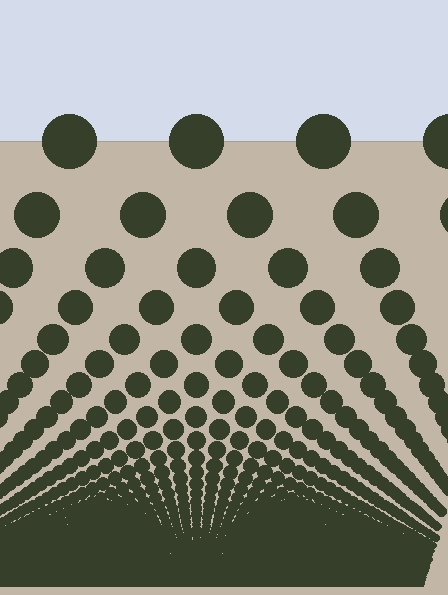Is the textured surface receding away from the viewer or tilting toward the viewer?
The surface appears to tilt toward the viewer. Texture elements get larger and sparser toward the top.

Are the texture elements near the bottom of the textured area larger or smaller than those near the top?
Smaller. The gradient is inverted — elements near the bottom are smaller and denser.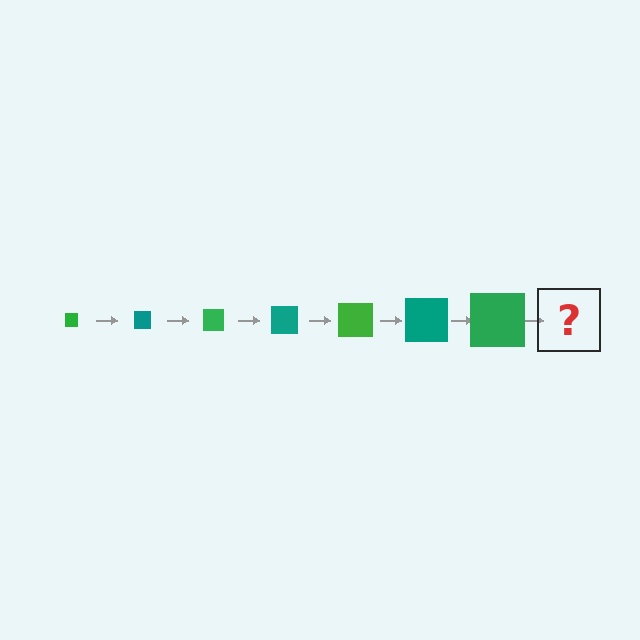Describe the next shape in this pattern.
It should be a teal square, larger than the previous one.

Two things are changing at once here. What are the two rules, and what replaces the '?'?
The two rules are that the square grows larger each step and the color cycles through green and teal. The '?' should be a teal square, larger than the previous one.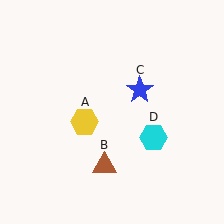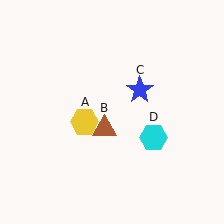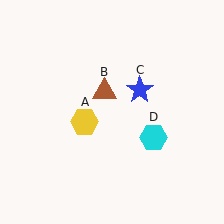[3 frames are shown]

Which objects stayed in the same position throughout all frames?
Yellow hexagon (object A) and blue star (object C) and cyan hexagon (object D) remained stationary.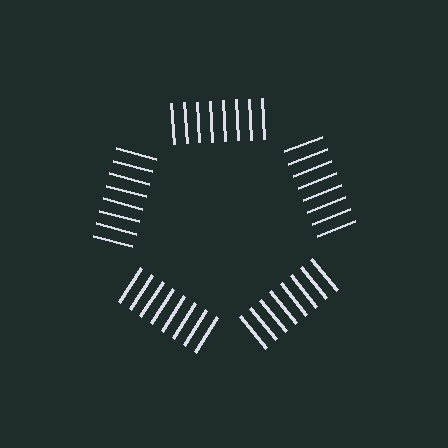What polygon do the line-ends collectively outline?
An illusory pentagon — the line segments terminate on its edges but no continuous stroke is drawn.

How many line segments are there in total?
40 — 8 along each of the 5 edges.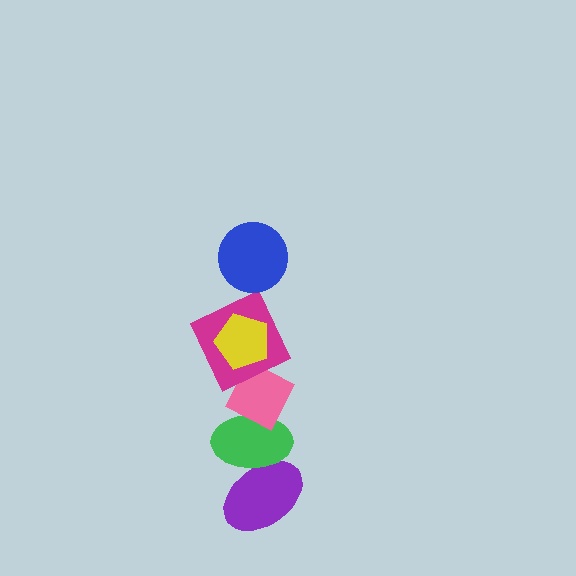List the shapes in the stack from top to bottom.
From top to bottom: the blue circle, the yellow pentagon, the magenta square, the pink diamond, the green ellipse, the purple ellipse.